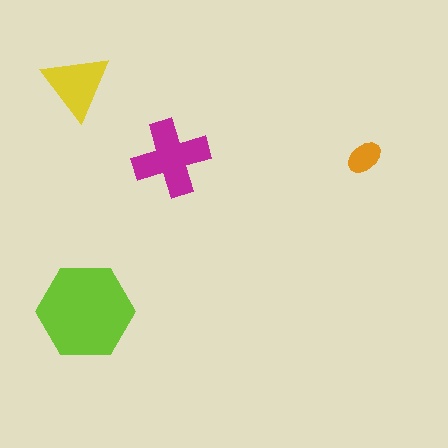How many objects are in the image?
There are 4 objects in the image.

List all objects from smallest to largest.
The orange ellipse, the yellow triangle, the magenta cross, the lime hexagon.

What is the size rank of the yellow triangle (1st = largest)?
3rd.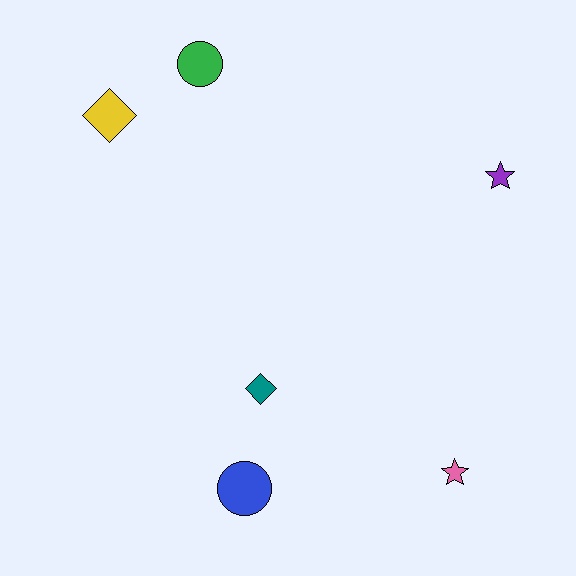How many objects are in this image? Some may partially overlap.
There are 6 objects.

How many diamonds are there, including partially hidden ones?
There are 2 diamonds.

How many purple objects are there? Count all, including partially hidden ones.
There is 1 purple object.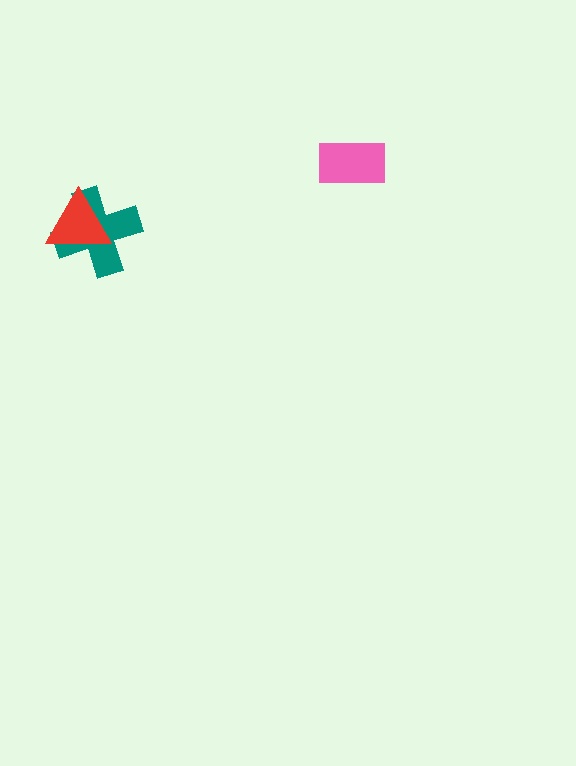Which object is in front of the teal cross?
The red triangle is in front of the teal cross.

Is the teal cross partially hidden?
Yes, it is partially covered by another shape.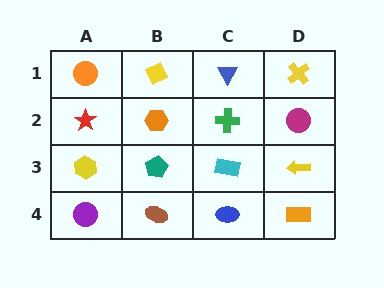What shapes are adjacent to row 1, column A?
A red star (row 2, column A), a yellow diamond (row 1, column B).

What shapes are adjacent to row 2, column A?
An orange circle (row 1, column A), a yellow hexagon (row 3, column A), an orange hexagon (row 2, column B).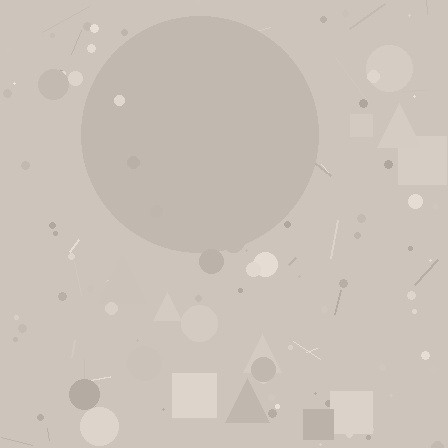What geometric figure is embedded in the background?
A circle is embedded in the background.